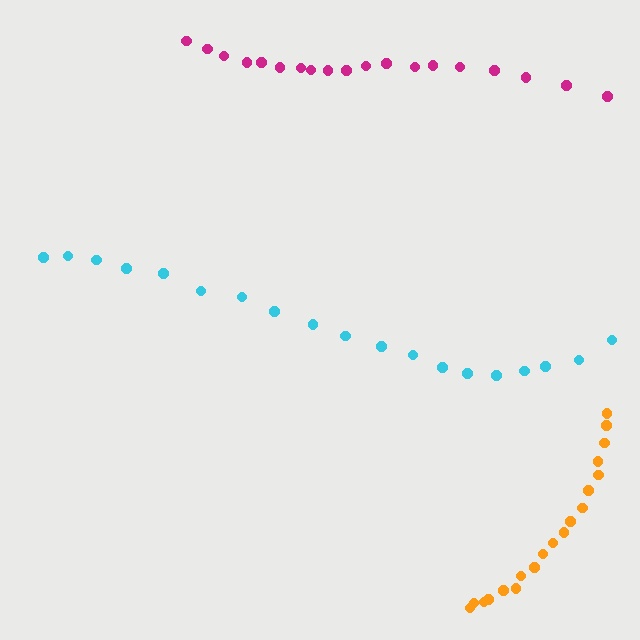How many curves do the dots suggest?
There are 3 distinct paths.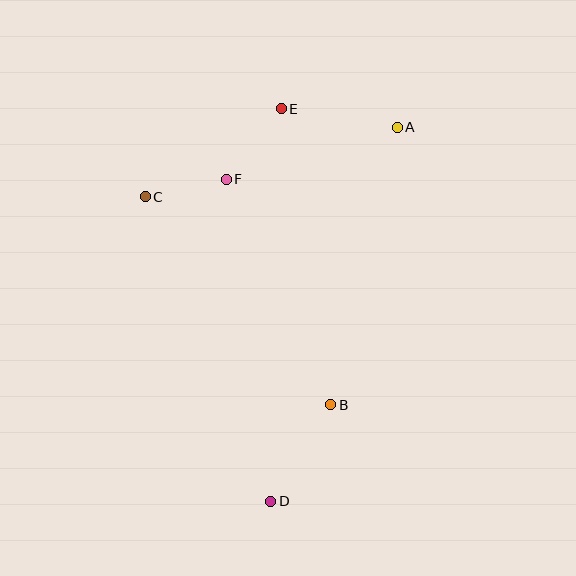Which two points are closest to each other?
Points C and F are closest to each other.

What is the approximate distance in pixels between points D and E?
The distance between D and E is approximately 393 pixels.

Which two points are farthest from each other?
Points A and D are farthest from each other.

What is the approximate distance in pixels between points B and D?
The distance between B and D is approximately 114 pixels.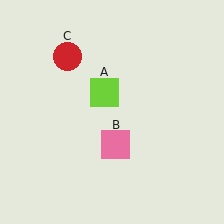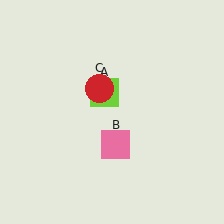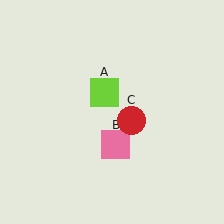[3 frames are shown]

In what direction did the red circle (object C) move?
The red circle (object C) moved down and to the right.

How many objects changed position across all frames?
1 object changed position: red circle (object C).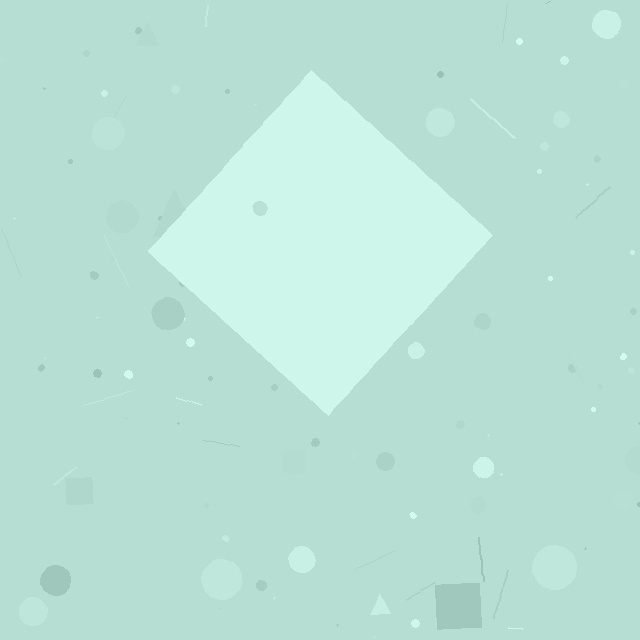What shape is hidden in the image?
A diamond is hidden in the image.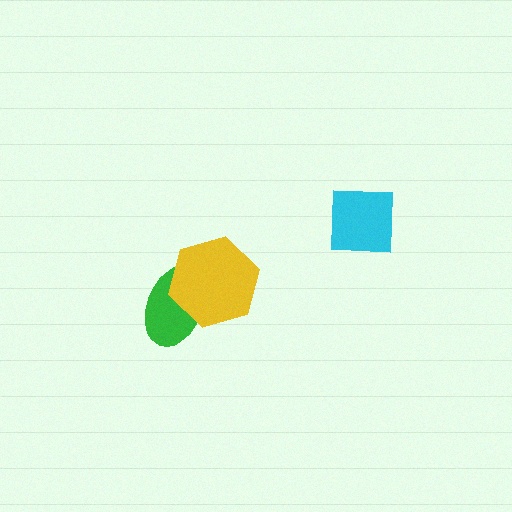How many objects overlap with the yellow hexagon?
1 object overlaps with the yellow hexagon.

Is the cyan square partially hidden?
No, no other shape covers it.